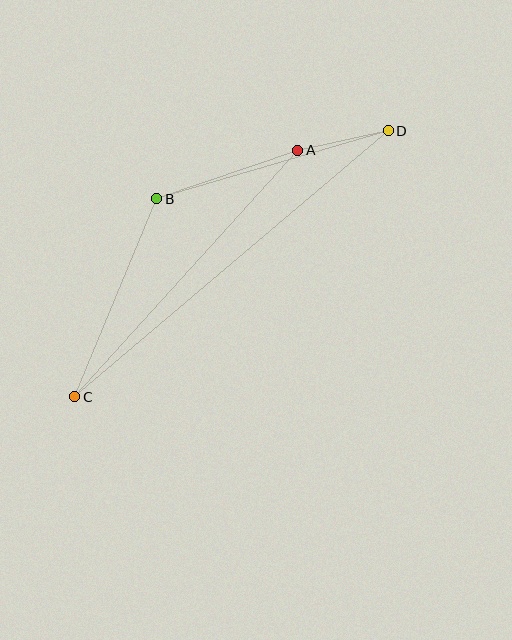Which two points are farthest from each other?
Points C and D are farthest from each other.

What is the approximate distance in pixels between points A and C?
The distance between A and C is approximately 332 pixels.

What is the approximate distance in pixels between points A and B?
The distance between A and B is approximately 149 pixels.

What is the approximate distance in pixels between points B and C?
The distance between B and C is approximately 214 pixels.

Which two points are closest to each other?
Points A and D are closest to each other.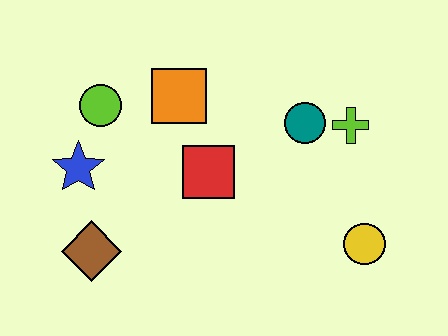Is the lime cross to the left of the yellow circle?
Yes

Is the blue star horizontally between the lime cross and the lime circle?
No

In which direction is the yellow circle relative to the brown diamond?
The yellow circle is to the right of the brown diamond.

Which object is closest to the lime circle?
The blue star is closest to the lime circle.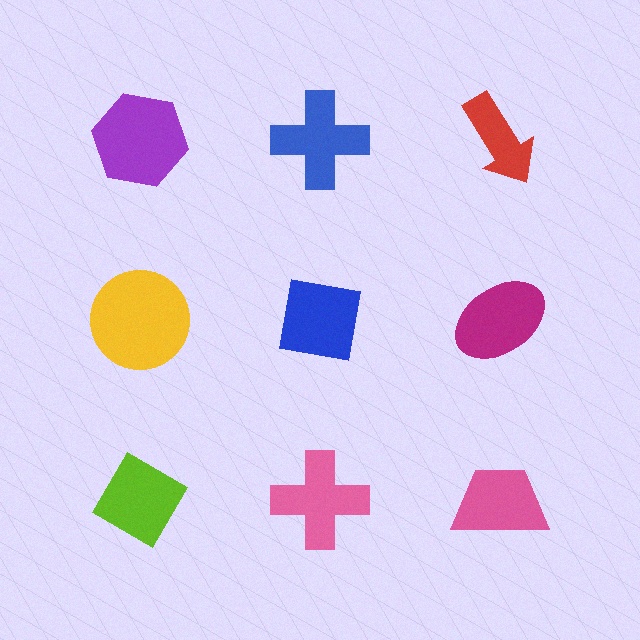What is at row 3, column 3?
A pink trapezoid.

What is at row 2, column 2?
A blue square.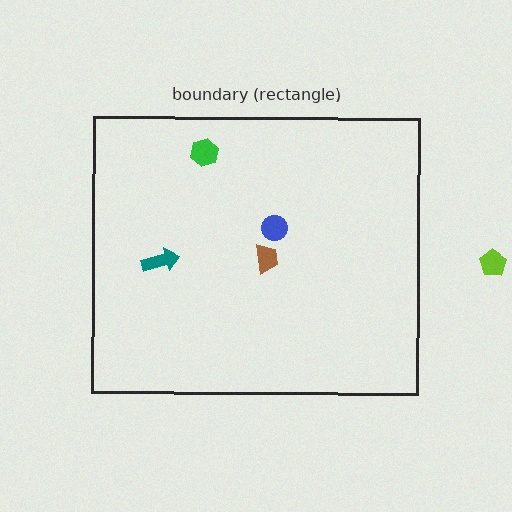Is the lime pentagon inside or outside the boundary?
Outside.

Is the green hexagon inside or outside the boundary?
Inside.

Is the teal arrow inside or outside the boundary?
Inside.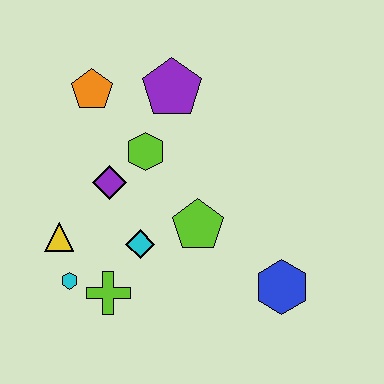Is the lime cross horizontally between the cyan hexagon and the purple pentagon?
Yes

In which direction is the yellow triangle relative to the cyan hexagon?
The yellow triangle is above the cyan hexagon.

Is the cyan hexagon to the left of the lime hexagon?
Yes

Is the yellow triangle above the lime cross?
Yes